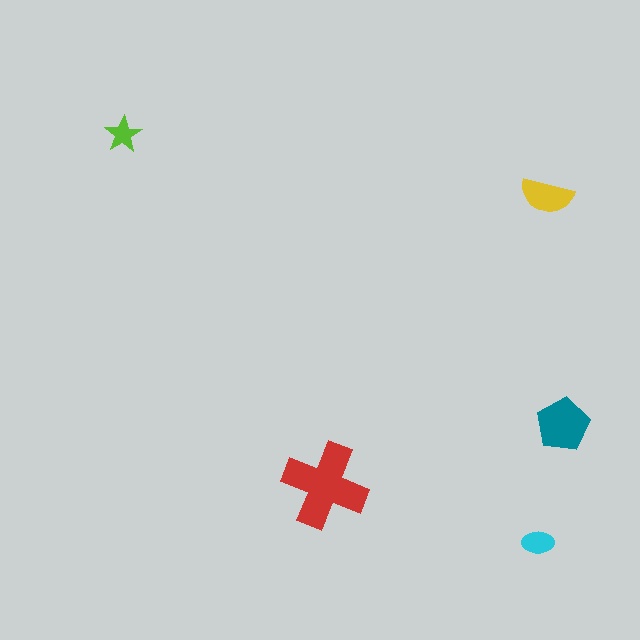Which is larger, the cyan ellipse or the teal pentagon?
The teal pentagon.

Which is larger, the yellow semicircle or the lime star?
The yellow semicircle.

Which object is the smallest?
The lime star.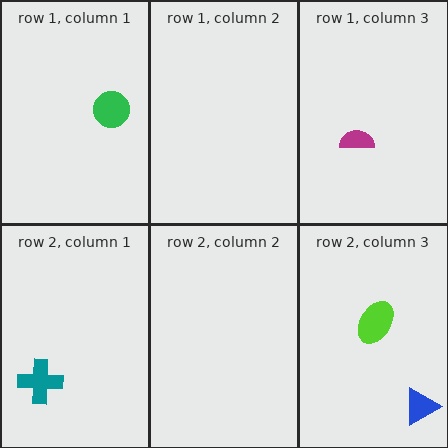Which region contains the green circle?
The row 1, column 1 region.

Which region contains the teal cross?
The row 2, column 1 region.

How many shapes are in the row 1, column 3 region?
1.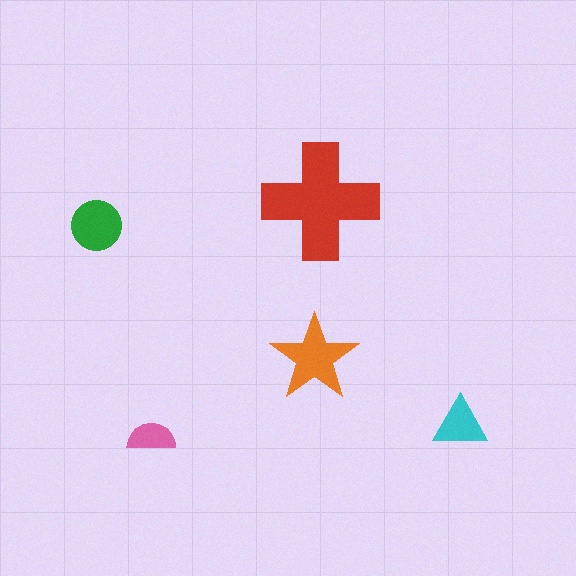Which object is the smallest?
The pink semicircle.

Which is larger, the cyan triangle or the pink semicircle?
The cyan triangle.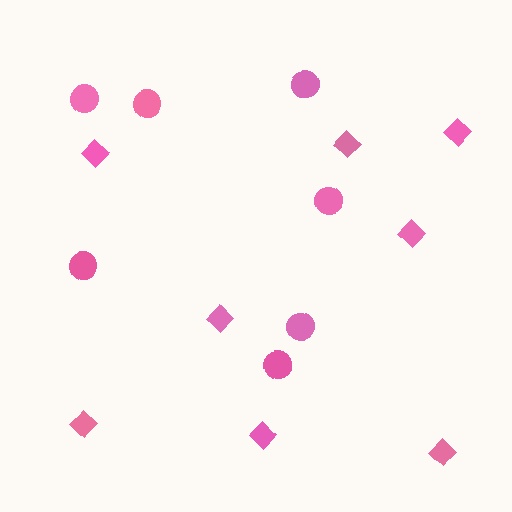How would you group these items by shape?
There are 2 groups: one group of circles (7) and one group of diamonds (8).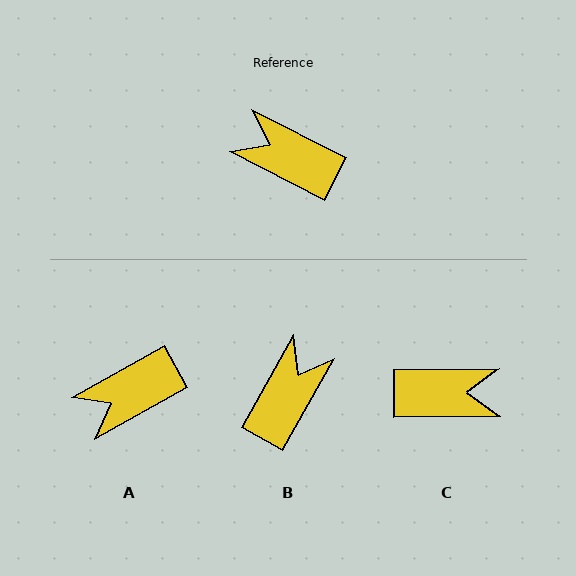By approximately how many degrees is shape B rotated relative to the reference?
Approximately 92 degrees clockwise.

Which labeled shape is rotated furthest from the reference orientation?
C, about 152 degrees away.